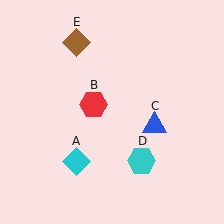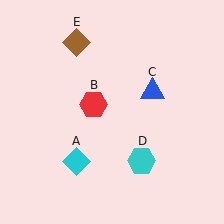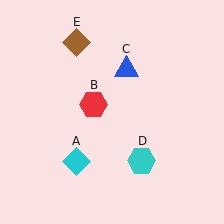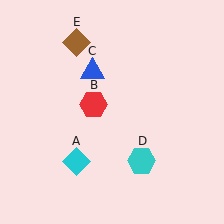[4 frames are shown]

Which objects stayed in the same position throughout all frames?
Cyan diamond (object A) and red hexagon (object B) and cyan hexagon (object D) and brown diamond (object E) remained stationary.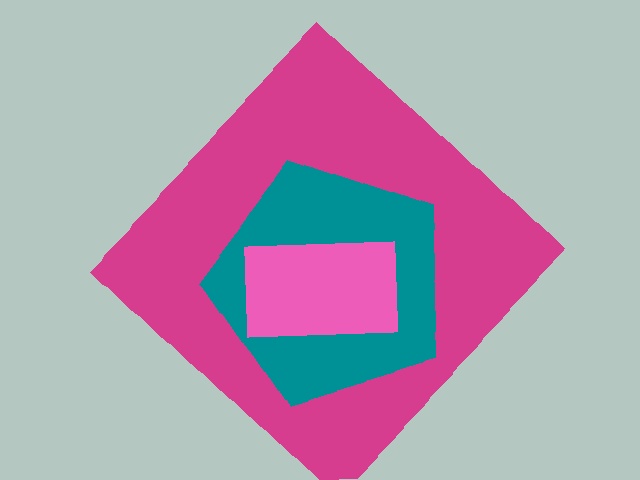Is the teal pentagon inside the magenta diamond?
Yes.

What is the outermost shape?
The magenta diamond.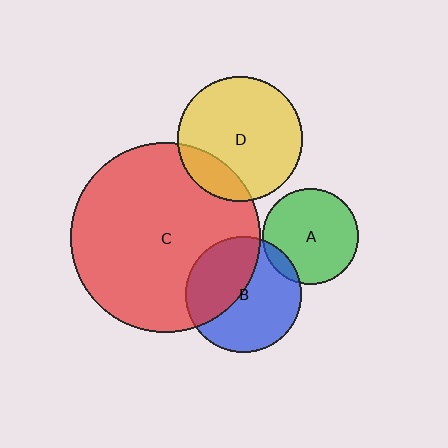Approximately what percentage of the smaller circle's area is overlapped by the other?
Approximately 20%.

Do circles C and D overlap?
Yes.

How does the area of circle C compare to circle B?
Approximately 2.7 times.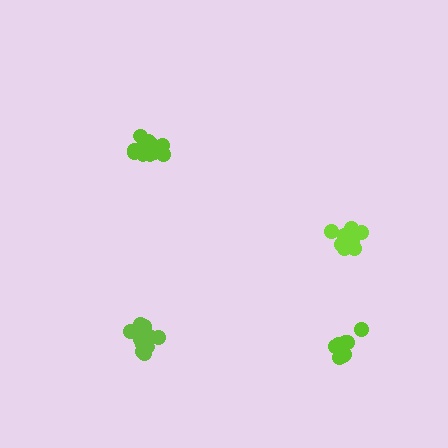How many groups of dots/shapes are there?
There are 4 groups.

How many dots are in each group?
Group 1: 10 dots, Group 2: 11 dots, Group 3: 13 dots, Group 4: 12 dots (46 total).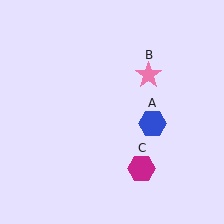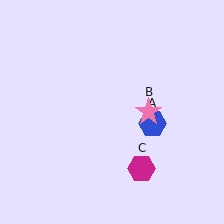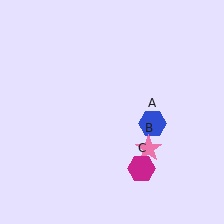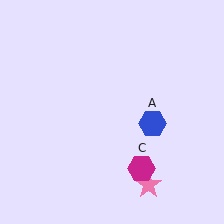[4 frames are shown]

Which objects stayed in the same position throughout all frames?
Blue hexagon (object A) and magenta hexagon (object C) remained stationary.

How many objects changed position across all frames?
1 object changed position: pink star (object B).